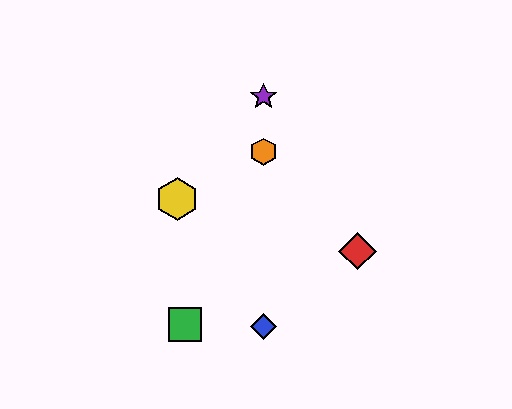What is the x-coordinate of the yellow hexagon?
The yellow hexagon is at x≈177.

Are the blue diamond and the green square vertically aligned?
No, the blue diamond is at x≈263 and the green square is at x≈185.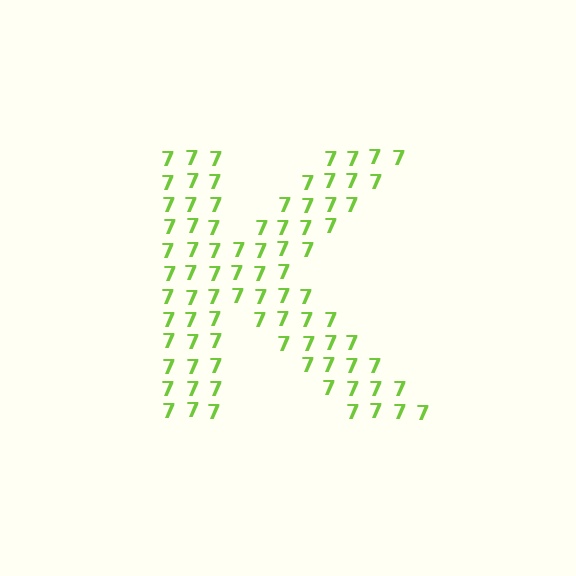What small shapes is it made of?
It is made of small digit 7's.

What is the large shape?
The large shape is the letter K.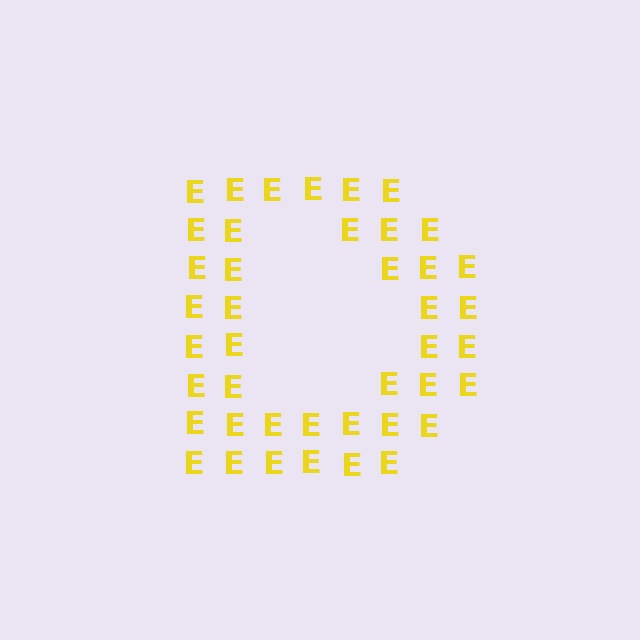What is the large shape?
The large shape is the letter D.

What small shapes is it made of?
It is made of small letter E's.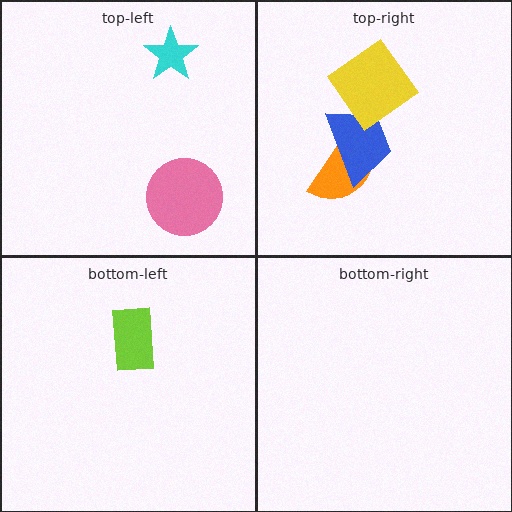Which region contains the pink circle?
The top-left region.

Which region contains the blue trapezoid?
The top-right region.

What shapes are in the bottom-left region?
The lime rectangle.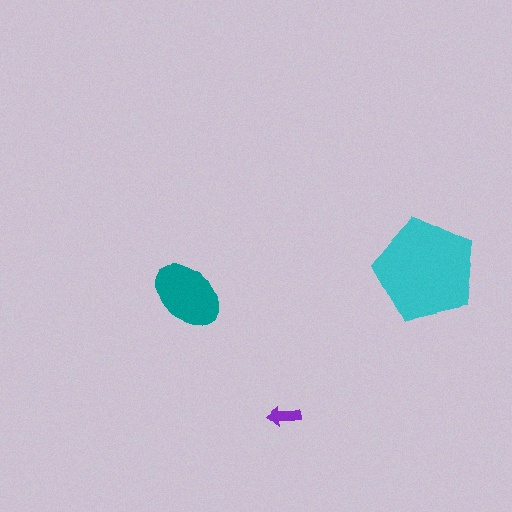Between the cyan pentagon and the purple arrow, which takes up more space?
The cyan pentagon.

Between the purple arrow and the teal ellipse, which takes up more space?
The teal ellipse.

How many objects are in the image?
There are 3 objects in the image.